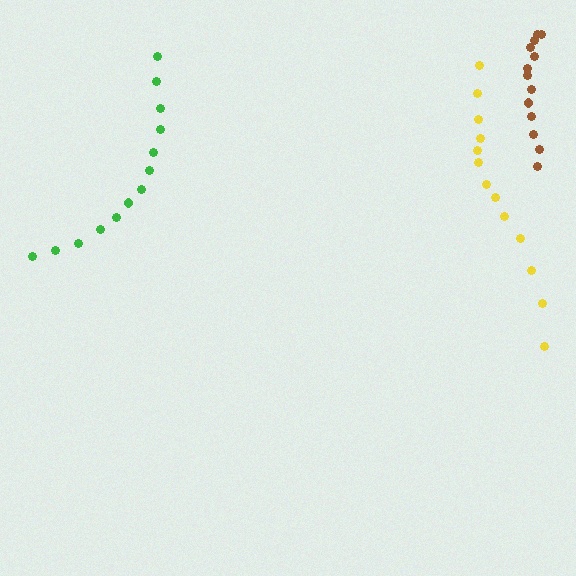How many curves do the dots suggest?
There are 3 distinct paths.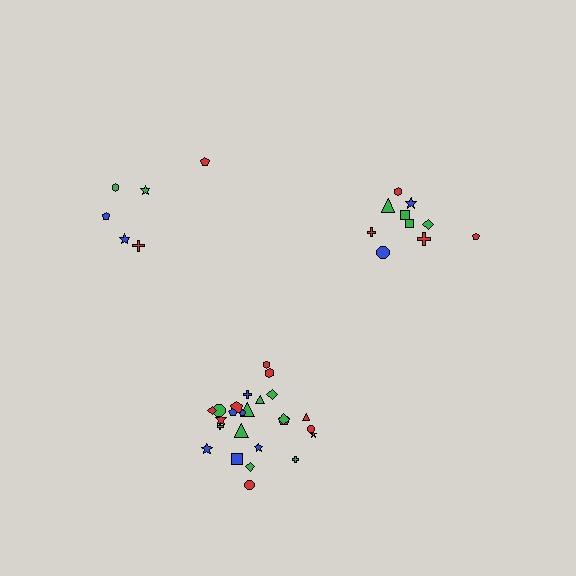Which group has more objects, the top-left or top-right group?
The top-right group.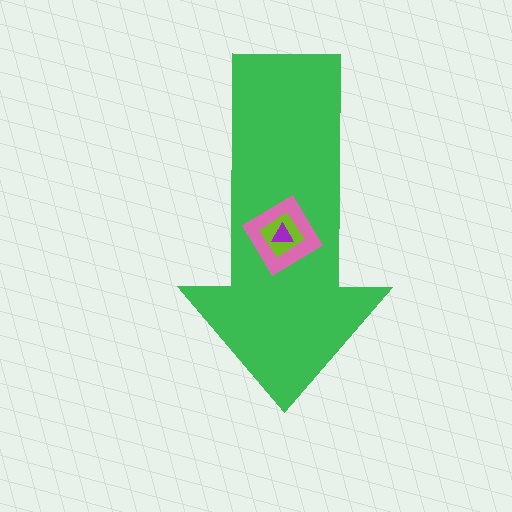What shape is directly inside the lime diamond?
The purple triangle.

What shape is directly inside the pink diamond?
The lime diamond.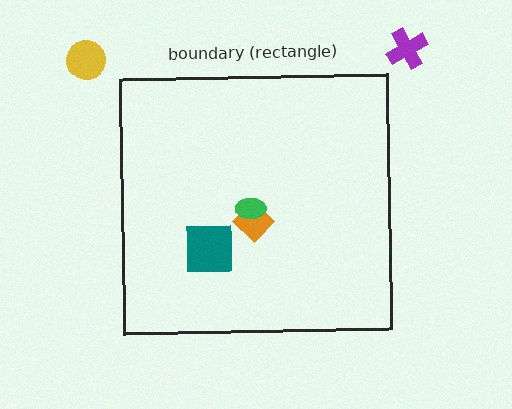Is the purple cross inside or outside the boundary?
Outside.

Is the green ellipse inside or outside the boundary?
Inside.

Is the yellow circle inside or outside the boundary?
Outside.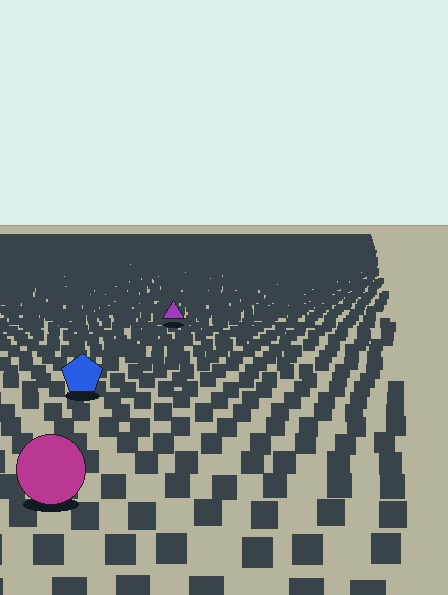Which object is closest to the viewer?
The magenta circle is closest. The texture marks near it are larger and more spread out.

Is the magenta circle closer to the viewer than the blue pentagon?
Yes. The magenta circle is closer — you can tell from the texture gradient: the ground texture is coarser near it.